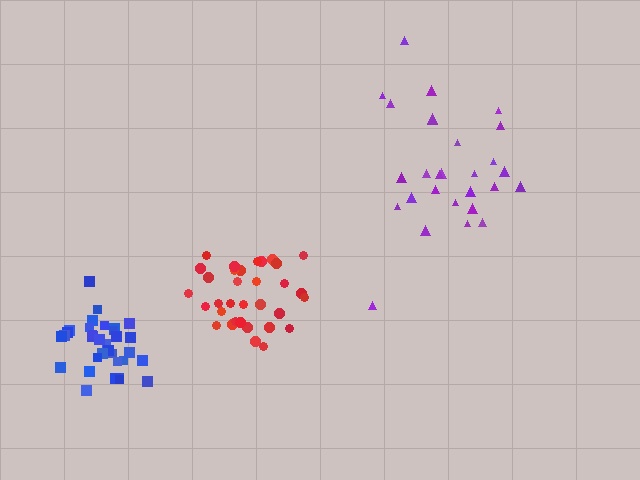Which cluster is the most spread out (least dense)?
Purple.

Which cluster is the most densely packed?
Blue.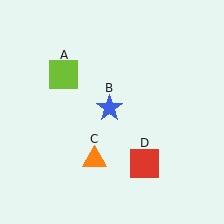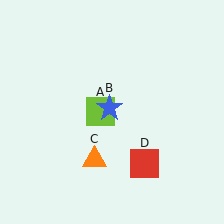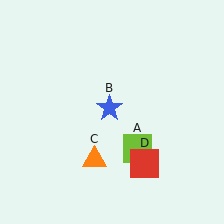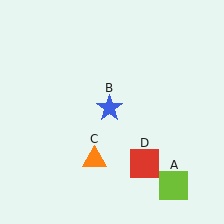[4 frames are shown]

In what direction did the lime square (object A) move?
The lime square (object A) moved down and to the right.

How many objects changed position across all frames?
1 object changed position: lime square (object A).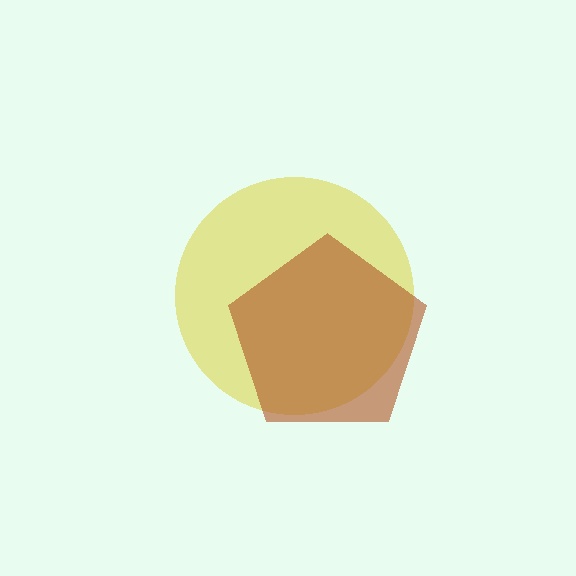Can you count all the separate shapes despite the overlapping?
Yes, there are 2 separate shapes.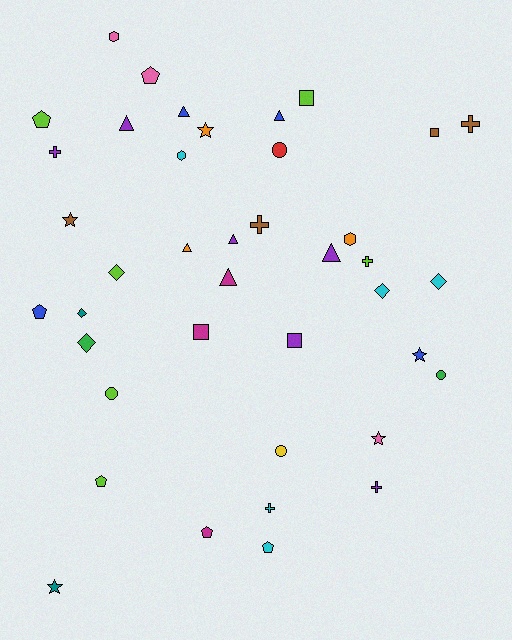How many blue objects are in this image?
There are 4 blue objects.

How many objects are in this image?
There are 40 objects.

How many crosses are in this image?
There are 6 crosses.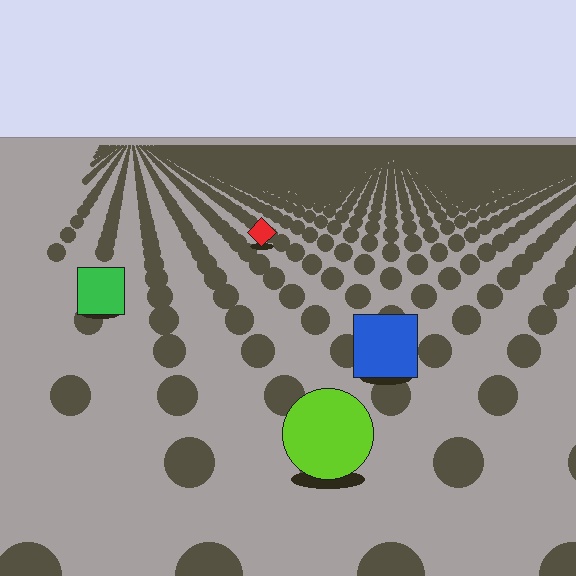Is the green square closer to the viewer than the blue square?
No. The blue square is closer — you can tell from the texture gradient: the ground texture is coarser near it.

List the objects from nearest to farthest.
From nearest to farthest: the lime circle, the blue square, the green square, the red diamond.